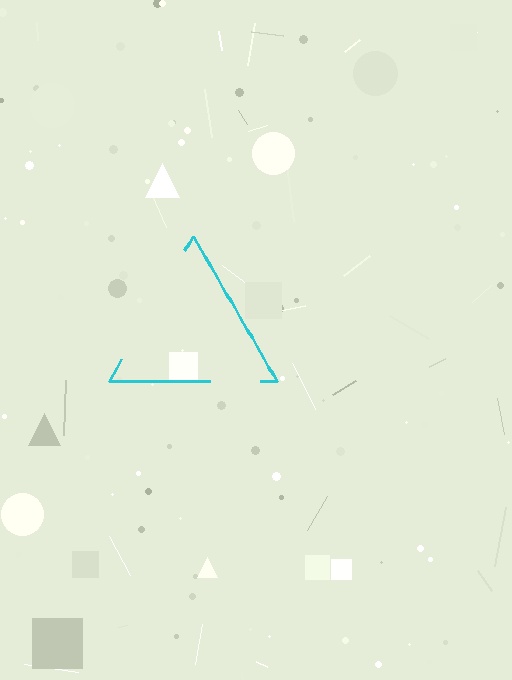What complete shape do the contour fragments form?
The contour fragments form a triangle.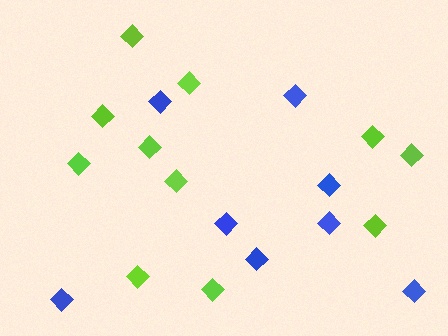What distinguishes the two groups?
There are 2 groups: one group of lime diamonds (11) and one group of blue diamonds (8).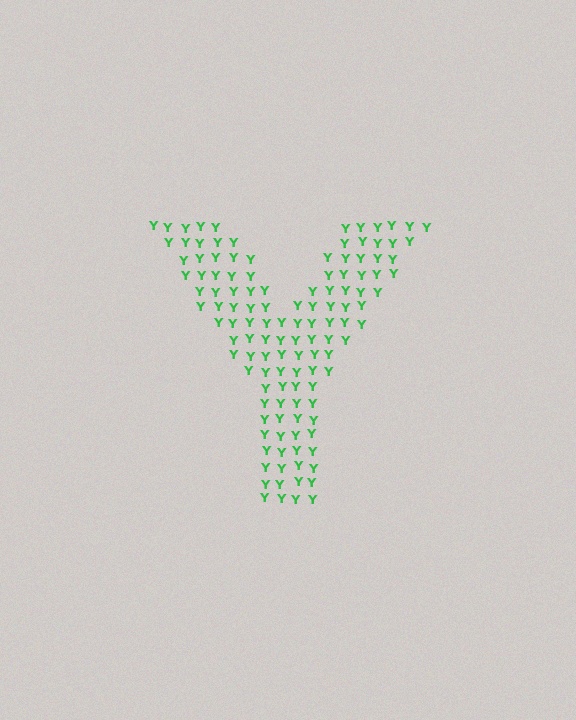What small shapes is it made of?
It is made of small letter Y's.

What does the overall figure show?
The overall figure shows the letter Y.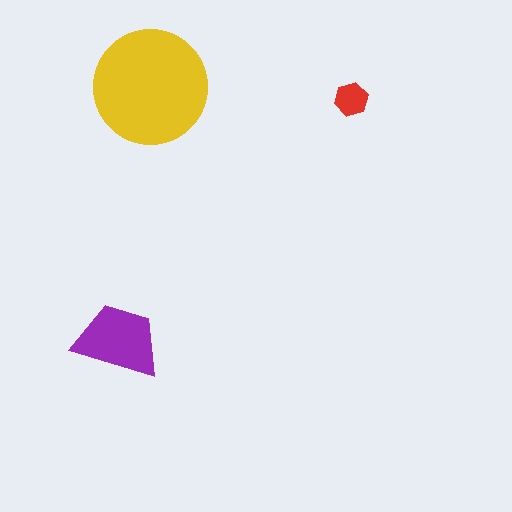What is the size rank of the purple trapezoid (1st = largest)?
2nd.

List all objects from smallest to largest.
The red hexagon, the purple trapezoid, the yellow circle.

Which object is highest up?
The yellow circle is topmost.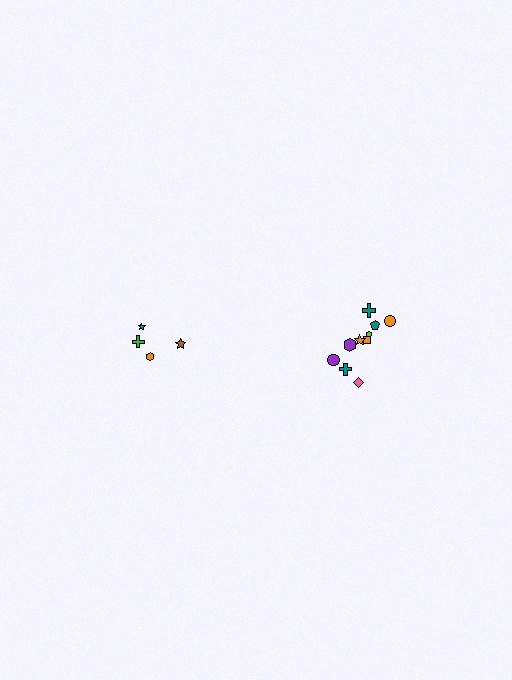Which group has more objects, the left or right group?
The right group.